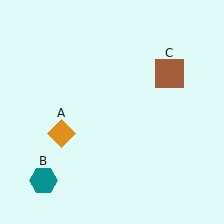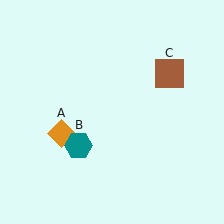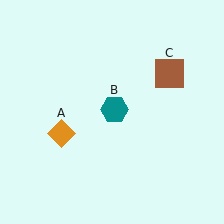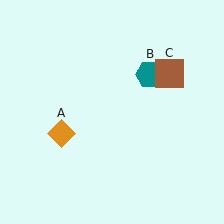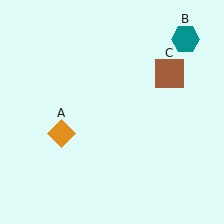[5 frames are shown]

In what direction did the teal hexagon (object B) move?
The teal hexagon (object B) moved up and to the right.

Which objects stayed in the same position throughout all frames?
Orange diamond (object A) and brown square (object C) remained stationary.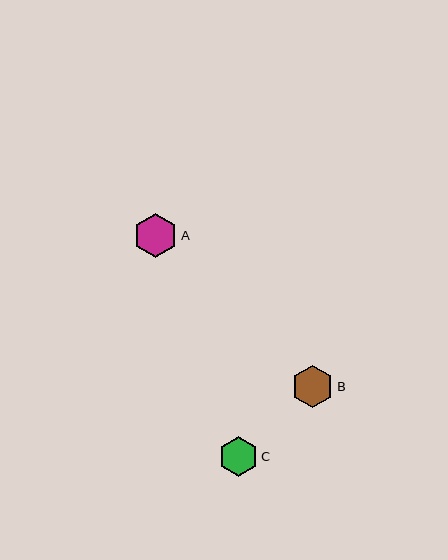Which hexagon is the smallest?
Hexagon C is the smallest with a size of approximately 39 pixels.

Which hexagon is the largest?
Hexagon A is the largest with a size of approximately 44 pixels.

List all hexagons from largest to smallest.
From largest to smallest: A, B, C.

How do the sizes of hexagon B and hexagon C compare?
Hexagon B and hexagon C are approximately the same size.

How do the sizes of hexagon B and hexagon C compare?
Hexagon B and hexagon C are approximately the same size.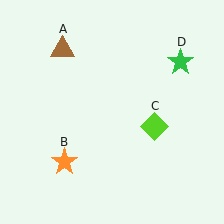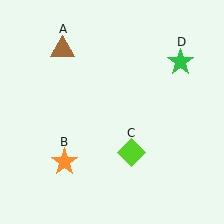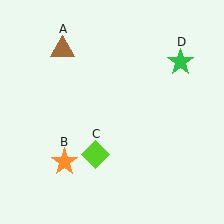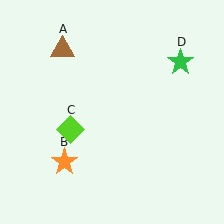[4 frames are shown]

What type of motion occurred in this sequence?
The lime diamond (object C) rotated clockwise around the center of the scene.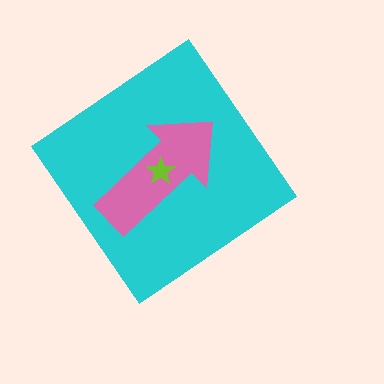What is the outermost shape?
The cyan diamond.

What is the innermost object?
The lime star.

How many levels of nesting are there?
3.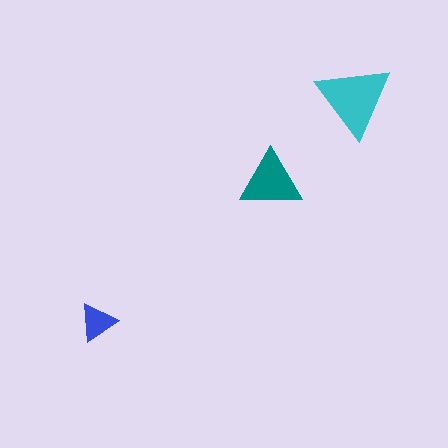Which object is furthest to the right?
The cyan triangle is rightmost.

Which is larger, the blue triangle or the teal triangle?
The teal one.